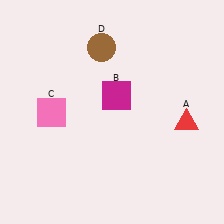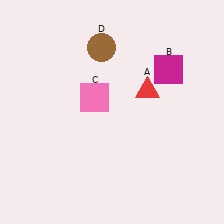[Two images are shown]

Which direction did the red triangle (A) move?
The red triangle (A) moved left.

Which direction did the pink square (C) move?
The pink square (C) moved right.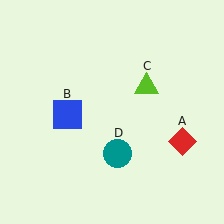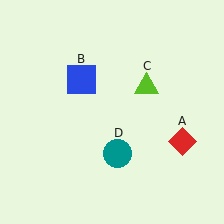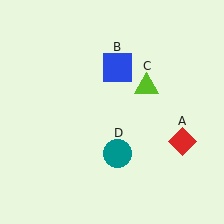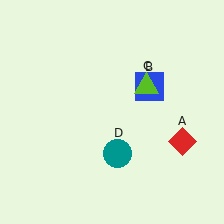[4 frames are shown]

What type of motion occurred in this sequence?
The blue square (object B) rotated clockwise around the center of the scene.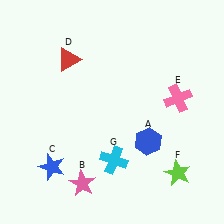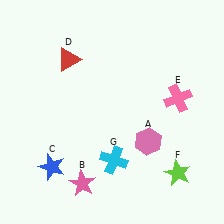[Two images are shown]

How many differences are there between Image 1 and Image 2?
There is 1 difference between the two images.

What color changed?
The hexagon (A) changed from blue in Image 1 to pink in Image 2.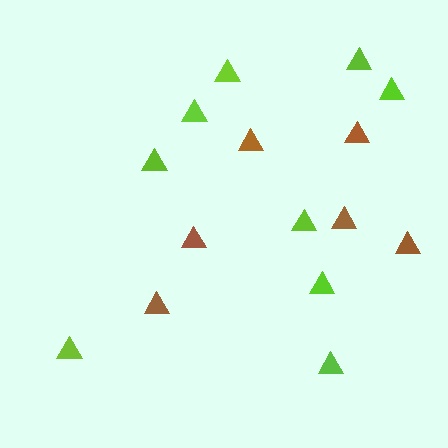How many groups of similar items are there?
There are 2 groups: one group of brown triangles (6) and one group of lime triangles (9).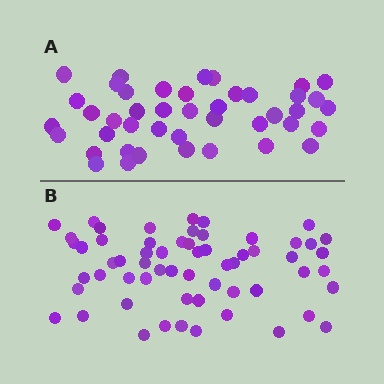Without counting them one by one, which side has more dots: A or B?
Region B (the bottom region) has more dots.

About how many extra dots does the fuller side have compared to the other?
Region B has approximately 15 more dots than region A.